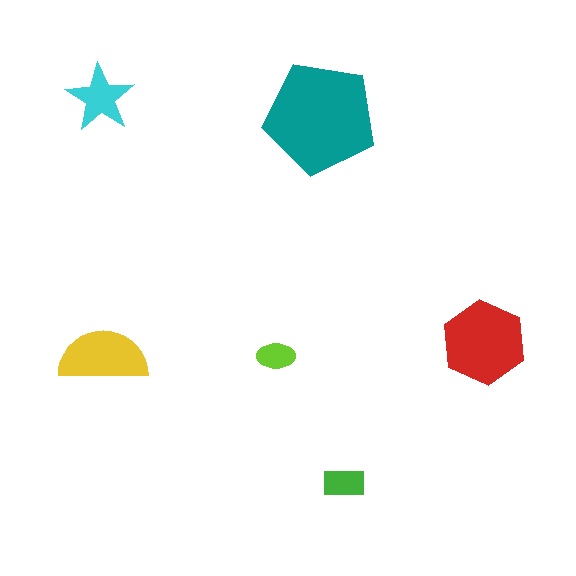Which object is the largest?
The teal pentagon.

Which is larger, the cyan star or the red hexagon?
The red hexagon.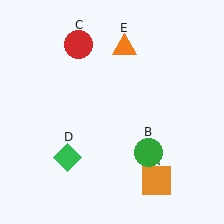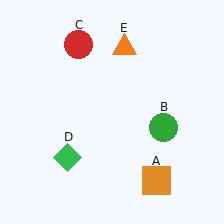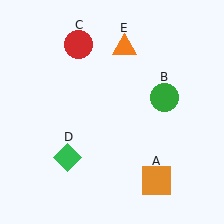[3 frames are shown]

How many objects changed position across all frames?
1 object changed position: green circle (object B).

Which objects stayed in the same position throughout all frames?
Orange square (object A) and red circle (object C) and green diamond (object D) and orange triangle (object E) remained stationary.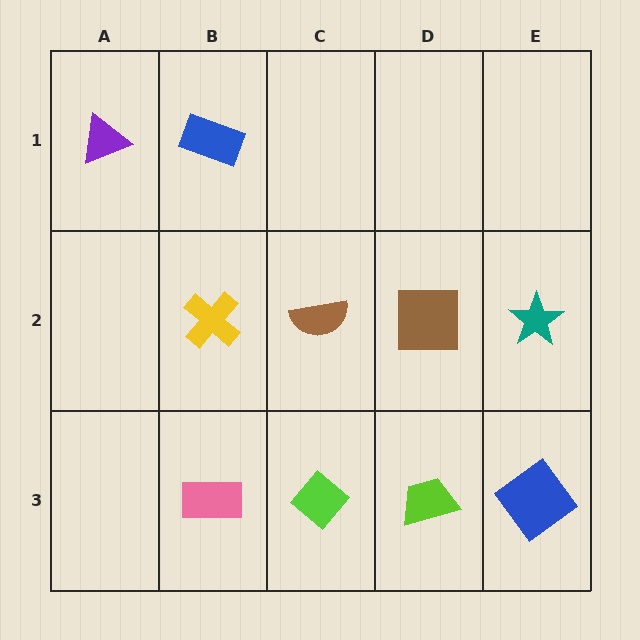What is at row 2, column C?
A brown semicircle.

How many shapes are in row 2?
4 shapes.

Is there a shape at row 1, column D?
No, that cell is empty.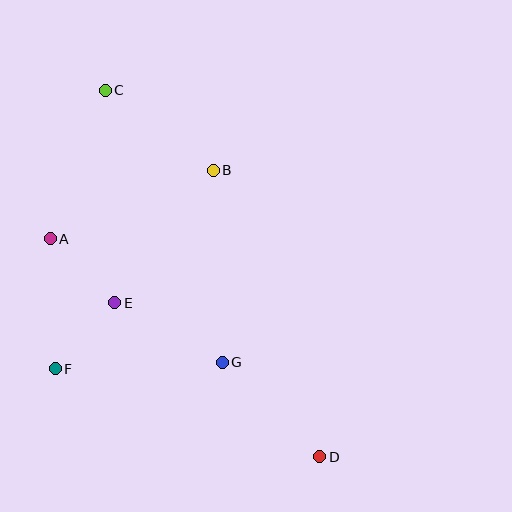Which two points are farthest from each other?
Points C and D are farthest from each other.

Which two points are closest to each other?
Points E and F are closest to each other.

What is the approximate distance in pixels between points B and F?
The distance between B and F is approximately 253 pixels.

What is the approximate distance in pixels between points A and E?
The distance between A and E is approximately 91 pixels.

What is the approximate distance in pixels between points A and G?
The distance between A and G is approximately 211 pixels.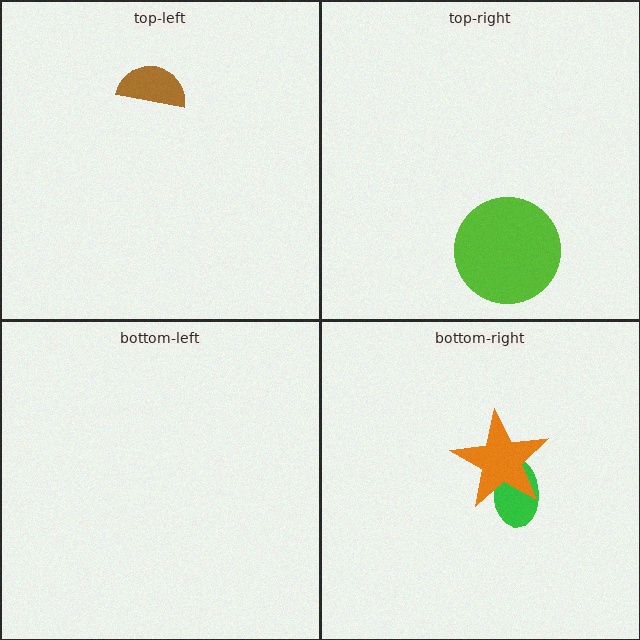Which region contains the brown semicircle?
The top-left region.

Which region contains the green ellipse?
The bottom-right region.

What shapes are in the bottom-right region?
The green ellipse, the orange star.